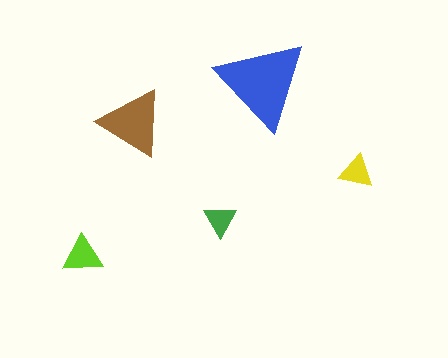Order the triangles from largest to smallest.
the blue one, the brown one, the lime one, the yellow one, the green one.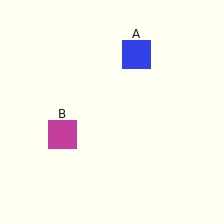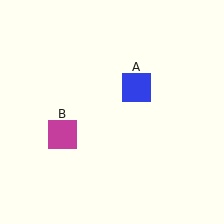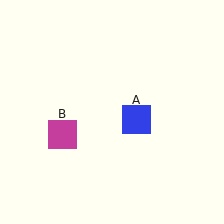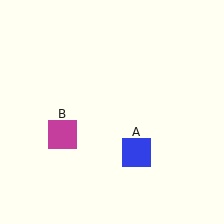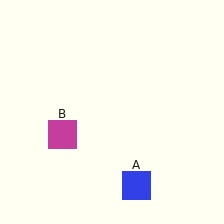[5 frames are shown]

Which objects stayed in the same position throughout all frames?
Magenta square (object B) remained stationary.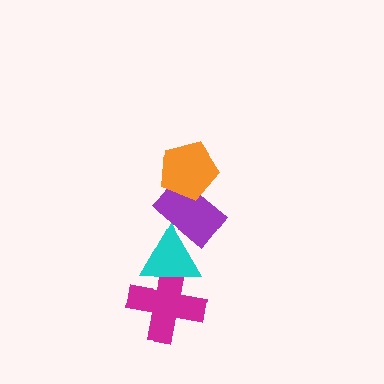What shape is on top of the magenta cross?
The cyan triangle is on top of the magenta cross.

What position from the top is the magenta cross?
The magenta cross is 4th from the top.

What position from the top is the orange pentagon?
The orange pentagon is 1st from the top.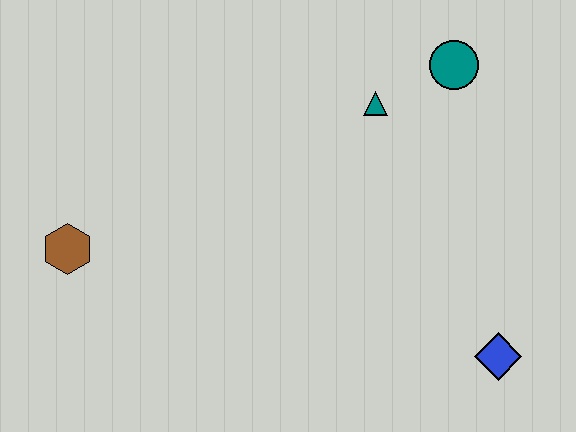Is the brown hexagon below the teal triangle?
Yes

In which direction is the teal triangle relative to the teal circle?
The teal triangle is to the left of the teal circle.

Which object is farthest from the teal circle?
The brown hexagon is farthest from the teal circle.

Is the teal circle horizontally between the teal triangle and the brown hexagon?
No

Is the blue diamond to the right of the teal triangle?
Yes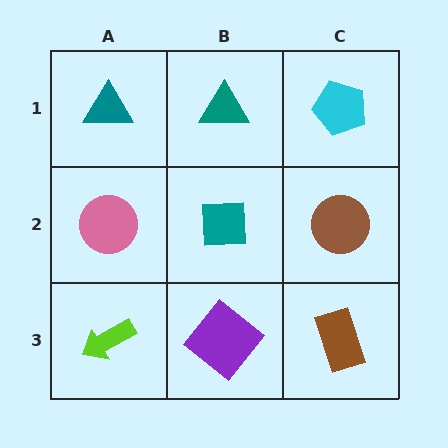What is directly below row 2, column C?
A brown rectangle.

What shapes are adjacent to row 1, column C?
A brown circle (row 2, column C), a teal triangle (row 1, column B).